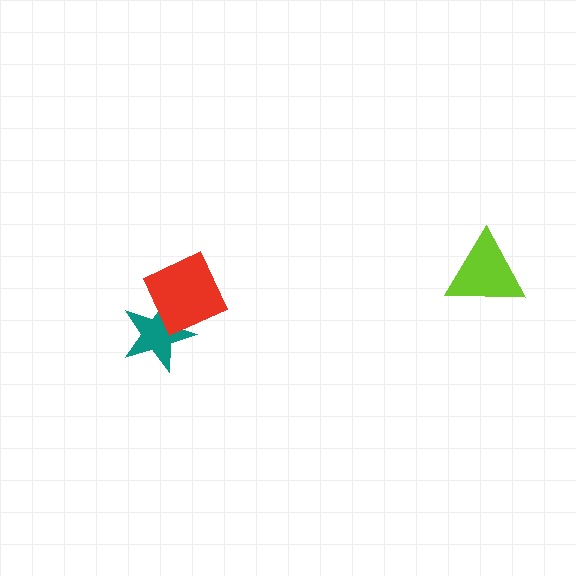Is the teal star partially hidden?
Yes, it is partially covered by another shape.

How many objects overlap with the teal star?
1 object overlaps with the teal star.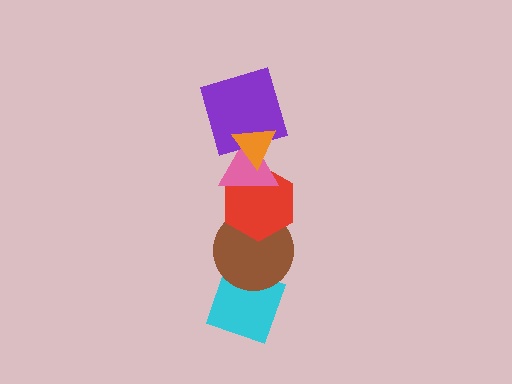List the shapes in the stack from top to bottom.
From top to bottom: the orange triangle, the purple square, the pink triangle, the red hexagon, the brown circle, the cyan diamond.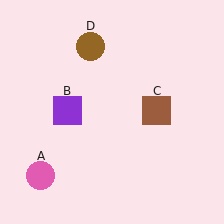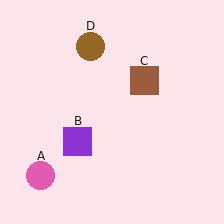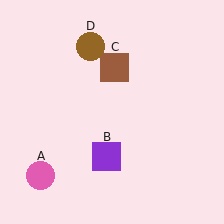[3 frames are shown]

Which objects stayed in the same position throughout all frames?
Pink circle (object A) and brown circle (object D) remained stationary.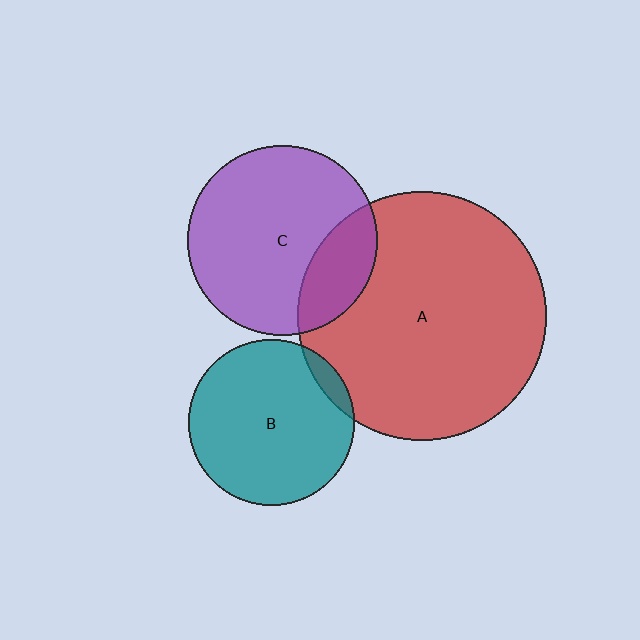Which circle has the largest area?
Circle A (red).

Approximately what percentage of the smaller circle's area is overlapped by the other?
Approximately 5%.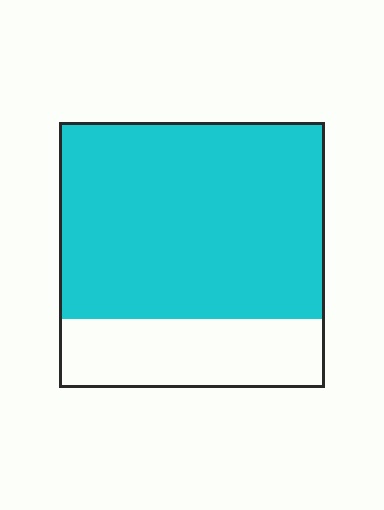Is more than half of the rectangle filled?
Yes.